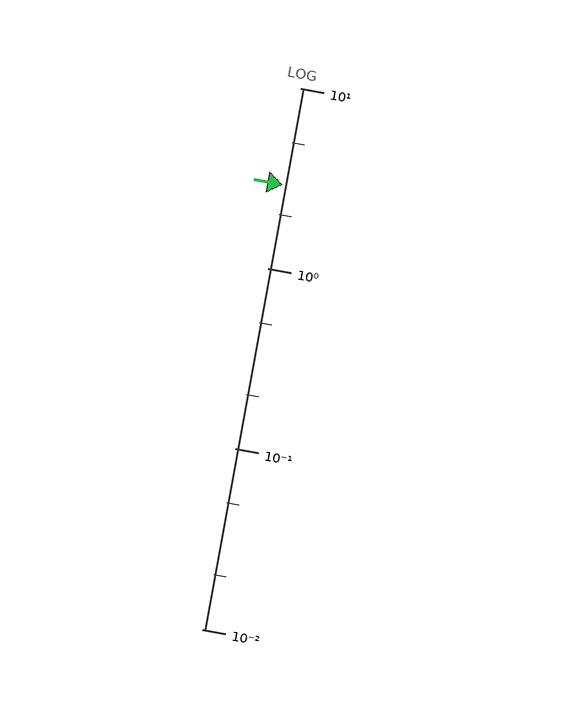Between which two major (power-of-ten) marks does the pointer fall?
The pointer is between 1 and 10.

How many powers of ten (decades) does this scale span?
The scale spans 3 decades, from 0.01 to 10.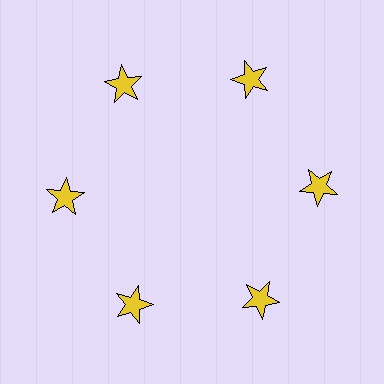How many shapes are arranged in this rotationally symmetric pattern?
There are 6 shapes, arranged in 6 groups of 1.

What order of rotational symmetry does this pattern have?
This pattern has 6-fold rotational symmetry.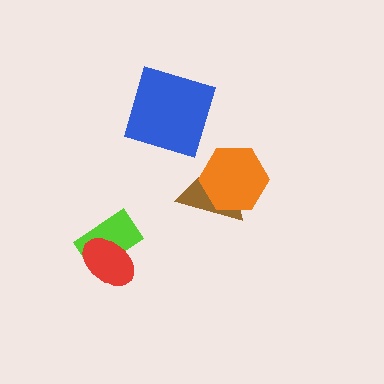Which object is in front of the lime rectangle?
The red ellipse is in front of the lime rectangle.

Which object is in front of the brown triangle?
The orange hexagon is in front of the brown triangle.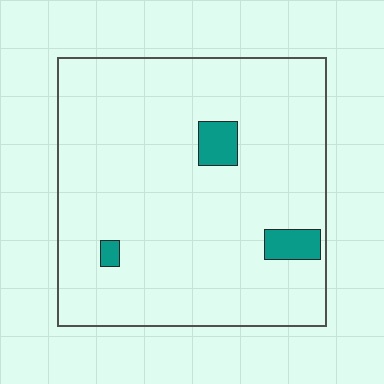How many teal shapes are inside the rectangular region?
3.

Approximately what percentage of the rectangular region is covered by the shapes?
Approximately 5%.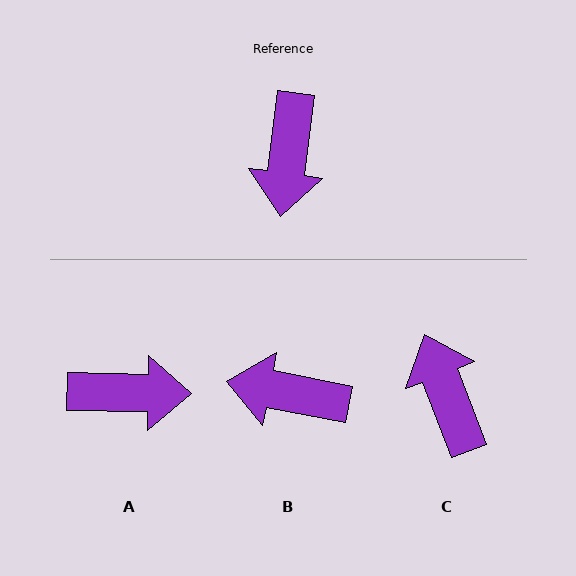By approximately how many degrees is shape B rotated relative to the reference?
Approximately 94 degrees clockwise.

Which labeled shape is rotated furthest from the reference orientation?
C, about 152 degrees away.